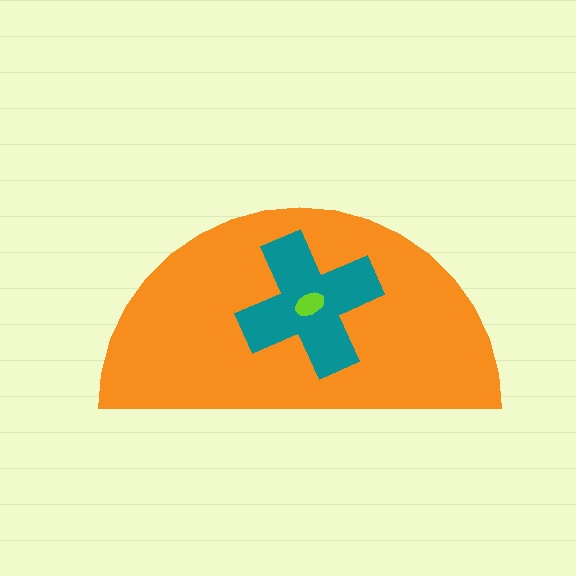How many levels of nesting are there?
3.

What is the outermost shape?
The orange semicircle.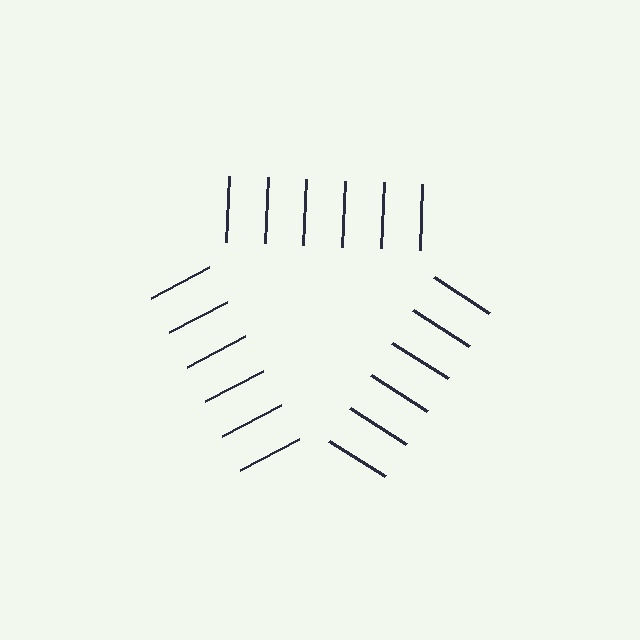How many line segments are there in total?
18 — 6 along each of the 3 edges.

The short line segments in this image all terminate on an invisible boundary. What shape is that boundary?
An illusory triangle — the line segments terminate on its edges but no continuous stroke is drawn.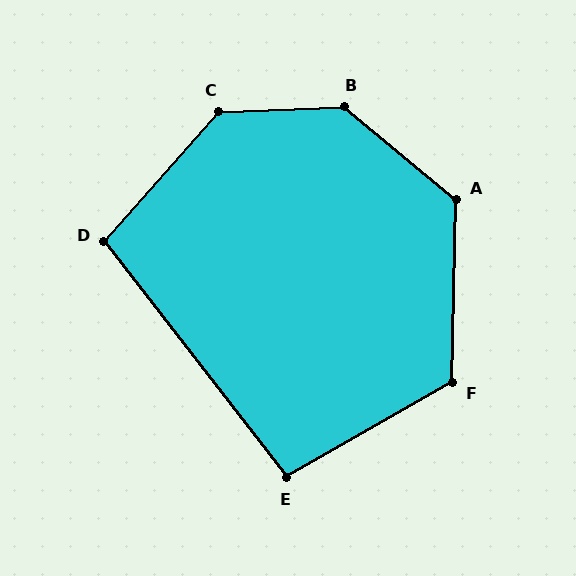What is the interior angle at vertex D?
Approximately 101 degrees (obtuse).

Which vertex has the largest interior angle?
B, at approximately 138 degrees.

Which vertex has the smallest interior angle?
E, at approximately 98 degrees.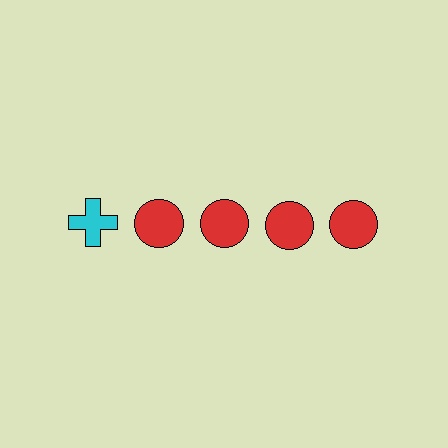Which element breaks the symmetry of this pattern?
The cyan cross in the top row, leftmost column breaks the symmetry. All other shapes are red circles.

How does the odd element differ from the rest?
It differs in both color (cyan instead of red) and shape (cross instead of circle).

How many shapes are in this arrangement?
There are 5 shapes arranged in a grid pattern.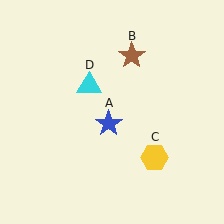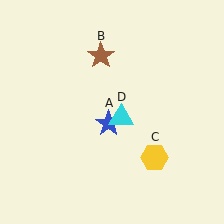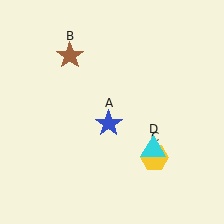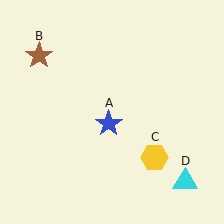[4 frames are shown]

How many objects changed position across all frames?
2 objects changed position: brown star (object B), cyan triangle (object D).